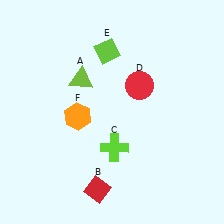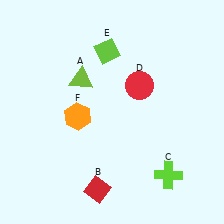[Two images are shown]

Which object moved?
The lime cross (C) moved right.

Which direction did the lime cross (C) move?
The lime cross (C) moved right.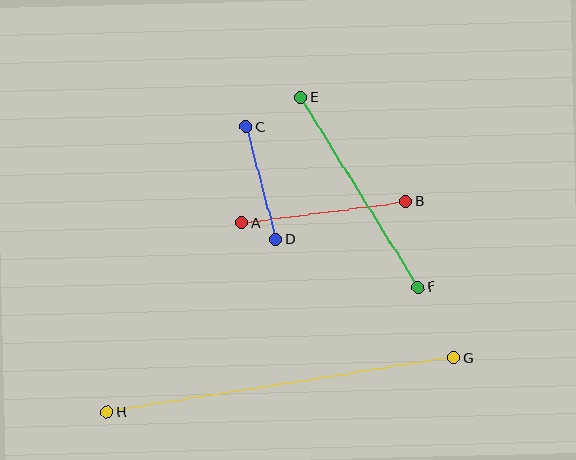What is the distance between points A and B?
The distance is approximately 166 pixels.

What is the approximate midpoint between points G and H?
The midpoint is at approximately (280, 385) pixels.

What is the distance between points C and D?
The distance is approximately 116 pixels.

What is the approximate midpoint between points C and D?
The midpoint is at approximately (261, 183) pixels.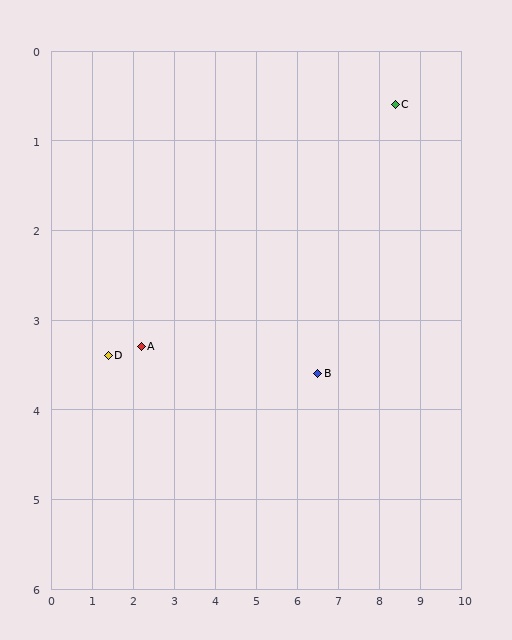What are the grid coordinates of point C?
Point C is at approximately (8.4, 0.6).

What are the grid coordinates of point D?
Point D is at approximately (1.4, 3.4).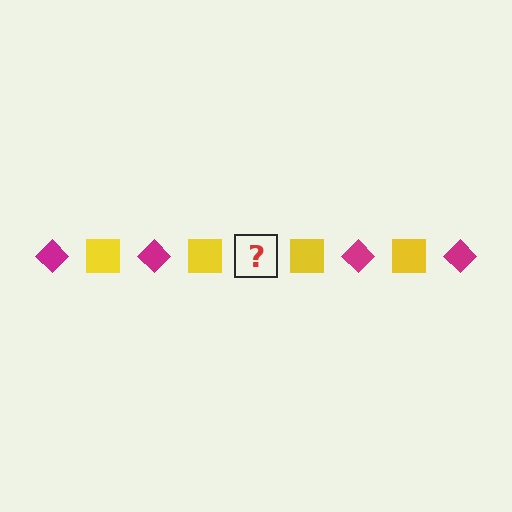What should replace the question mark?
The question mark should be replaced with a magenta diamond.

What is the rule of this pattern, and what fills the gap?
The rule is that the pattern alternates between magenta diamond and yellow square. The gap should be filled with a magenta diamond.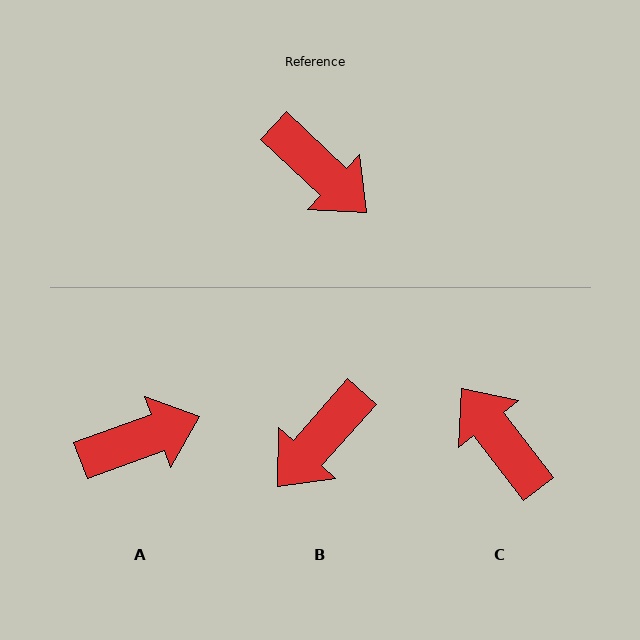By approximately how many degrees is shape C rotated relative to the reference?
Approximately 171 degrees counter-clockwise.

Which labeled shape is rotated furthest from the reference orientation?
C, about 171 degrees away.